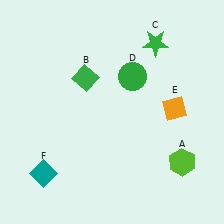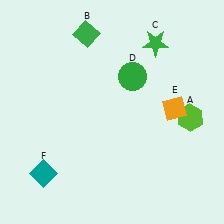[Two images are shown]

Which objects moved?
The objects that moved are: the lime hexagon (A), the green diamond (B).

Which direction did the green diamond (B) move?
The green diamond (B) moved up.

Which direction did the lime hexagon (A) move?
The lime hexagon (A) moved up.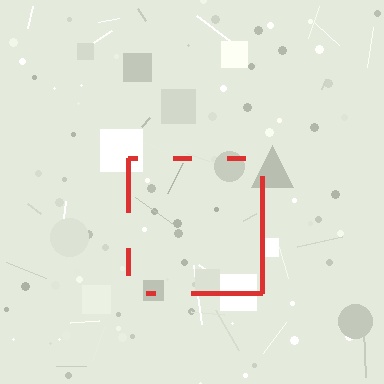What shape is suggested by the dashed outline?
The dashed outline suggests a square.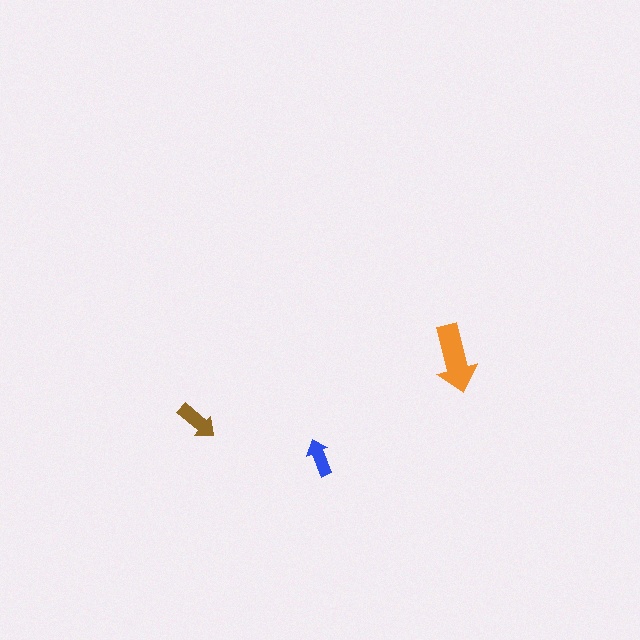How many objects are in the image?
There are 3 objects in the image.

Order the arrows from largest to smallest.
the orange one, the brown one, the blue one.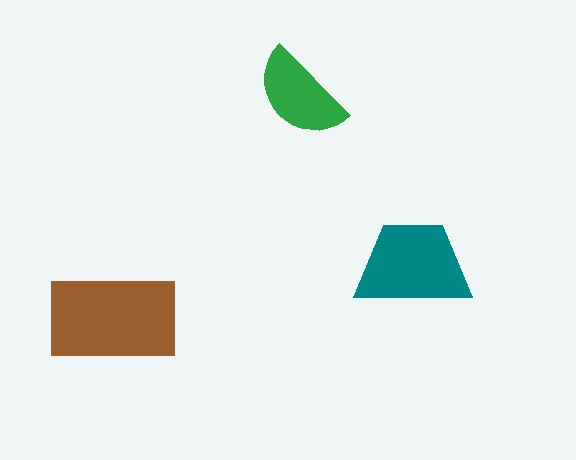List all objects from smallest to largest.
The green semicircle, the teal trapezoid, the brown rectangle.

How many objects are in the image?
There are 3 objects in the image.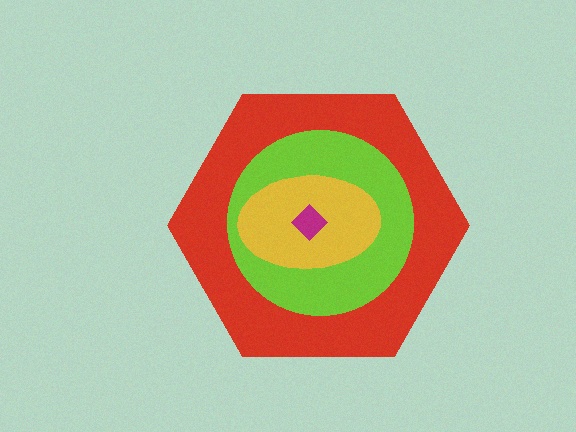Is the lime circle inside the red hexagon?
Yes.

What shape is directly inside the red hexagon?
The lime circle.